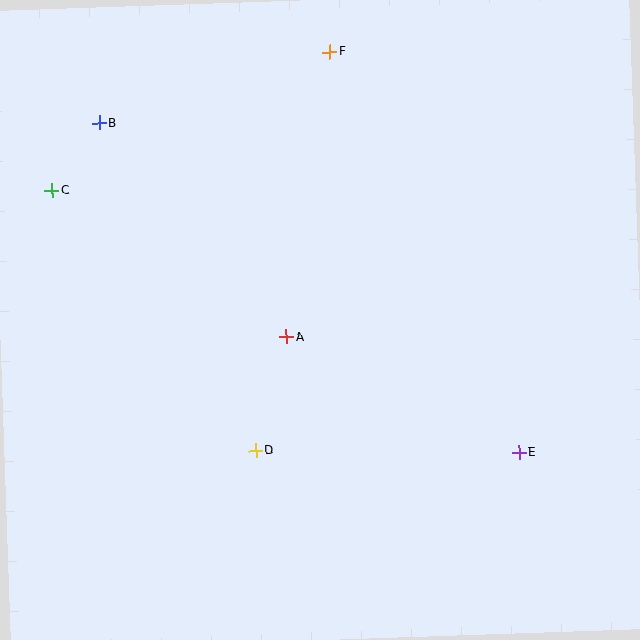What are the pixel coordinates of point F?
Point F is at (330, 52).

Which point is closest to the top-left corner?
Point B is closest to the top-left corner.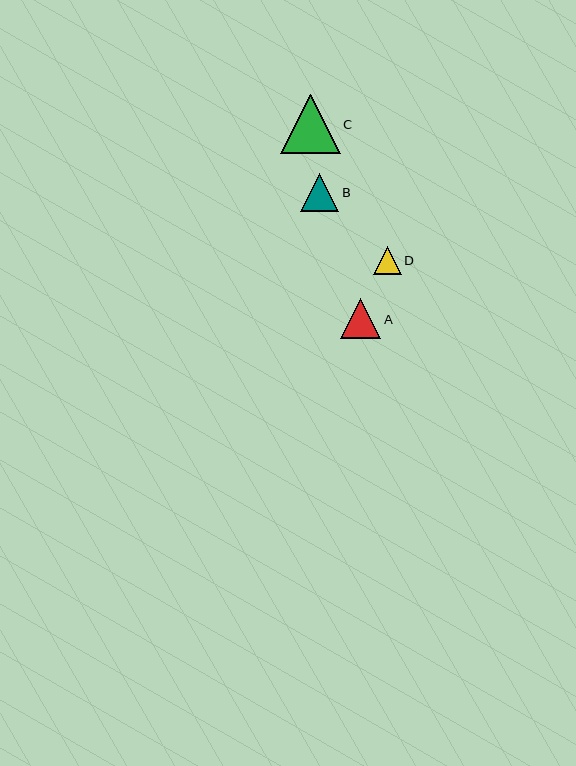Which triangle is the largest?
Triangle C is the largest with a size of approximately 59 pixels.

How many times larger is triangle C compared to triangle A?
Triangle C is approximately 1.5 times the size of triangle A.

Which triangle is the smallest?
Triangle D is the smallest with a size of approximately 28 pixels.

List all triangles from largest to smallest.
From largest to smallest: C, A, B, D.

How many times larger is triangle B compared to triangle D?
Triangle B is approximately 1.4 times the size of triangle D.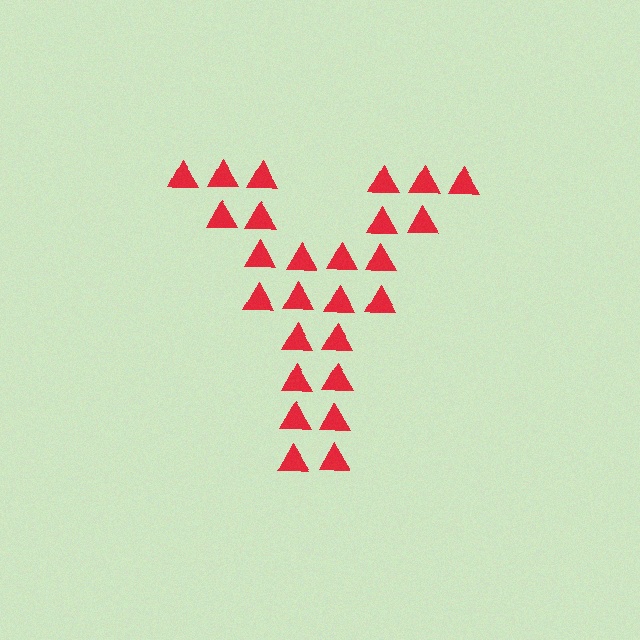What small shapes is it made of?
It is made of small triangles.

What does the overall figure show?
The overall figure shows the letter Y.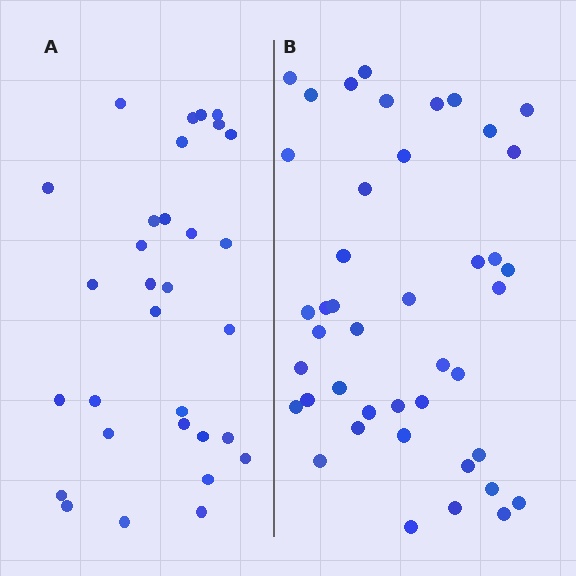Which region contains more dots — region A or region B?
Region B (the right region) has more dots.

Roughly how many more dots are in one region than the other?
Region B has roughly 12 or so more dots than region A.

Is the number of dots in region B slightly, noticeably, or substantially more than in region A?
Region B has noticeably more, but not dramatically so. The ratio is roughly 1.4 to 1.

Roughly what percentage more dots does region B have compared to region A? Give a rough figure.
About 40% more.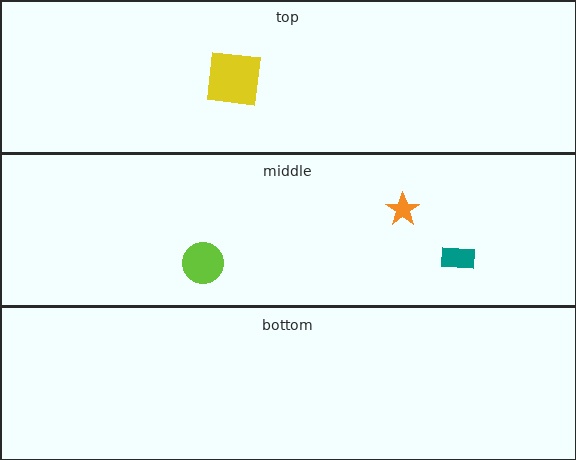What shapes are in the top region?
The yellow square.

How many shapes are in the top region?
1.